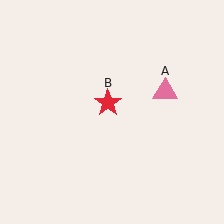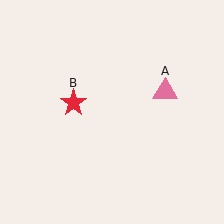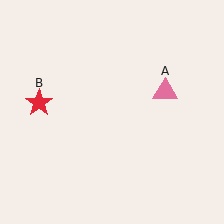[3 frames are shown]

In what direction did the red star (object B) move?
The red star (object B) moved left.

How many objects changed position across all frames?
1 object changed position: red star (object B).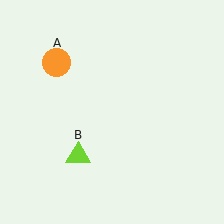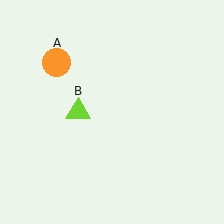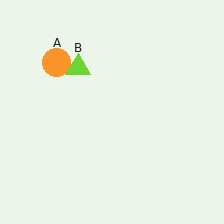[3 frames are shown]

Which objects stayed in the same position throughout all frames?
Orange circle (object A) remained stationary.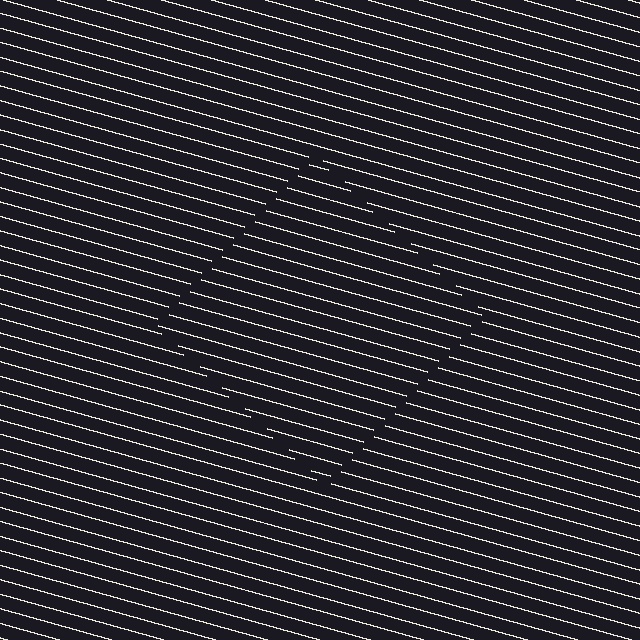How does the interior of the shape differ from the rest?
The interior of the shape contains the same grating, shifted by half a period — the contour is defined by the phase discontinuity where line-ends from the inner and outer gratings abut.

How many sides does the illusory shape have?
4 sides — the line-ends trace a square.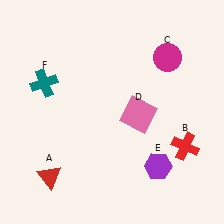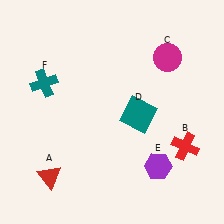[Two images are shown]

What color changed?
The square (D) changed from pink in Image 1 to teal in Image 2.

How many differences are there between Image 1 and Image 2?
There is 1 difference between the two images.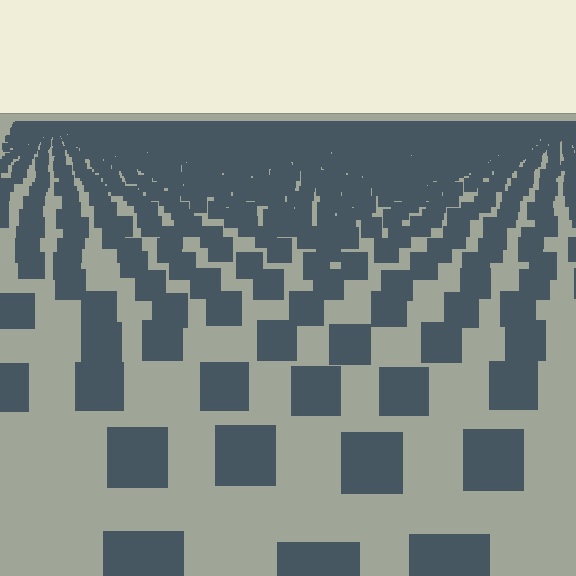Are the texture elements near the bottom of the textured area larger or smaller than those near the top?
Larger. Near the bottom, elements are closer to the viewer and appear at a bigger on-screen size.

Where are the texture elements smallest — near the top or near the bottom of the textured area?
Near the top.